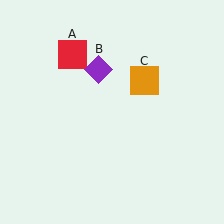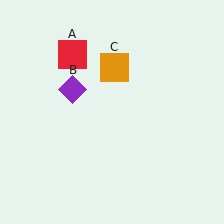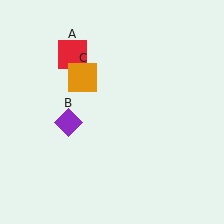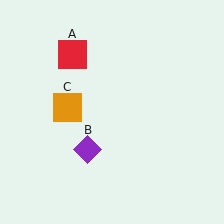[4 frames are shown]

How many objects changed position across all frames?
2 objects changed position: purple diamond (object B), orange square (object C).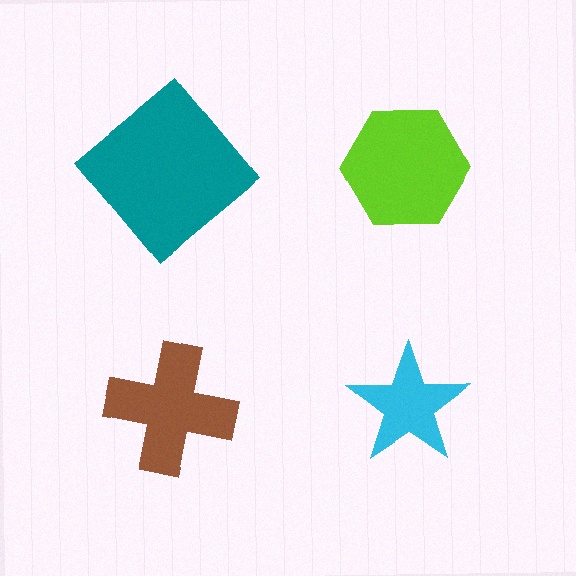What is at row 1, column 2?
A lime hexagon.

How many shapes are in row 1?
2 shapes.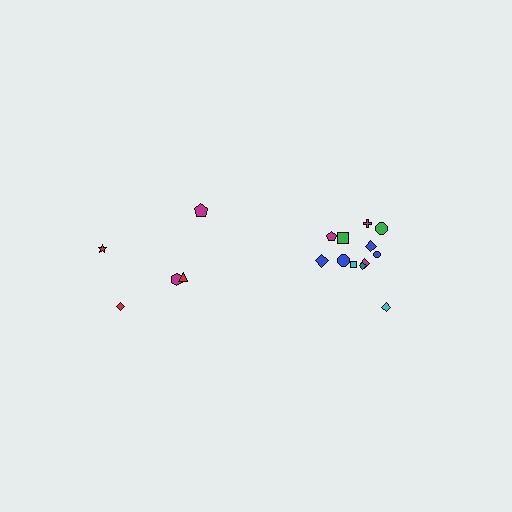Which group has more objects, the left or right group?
The right group.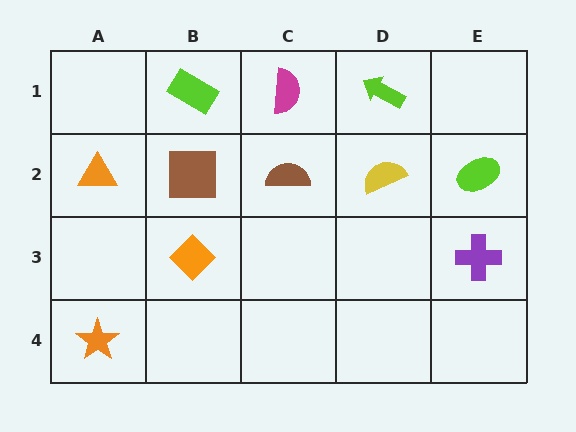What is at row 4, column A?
An orange star.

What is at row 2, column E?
A lime ellipse.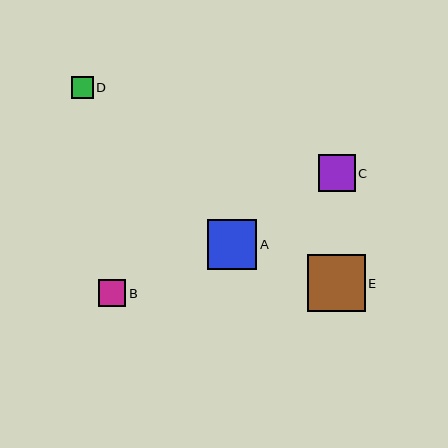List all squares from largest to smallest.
From largest to smallest: E, A, C, B, D.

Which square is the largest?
Square E is the largest with a size of approximately 57 pixels.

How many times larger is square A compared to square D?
Square A is approximately 2.3 times the size of square D.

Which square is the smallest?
Square D is the smallest with a size of approximately 22 pixels.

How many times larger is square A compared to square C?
Square A is approximately 1.3 times the size of square C.